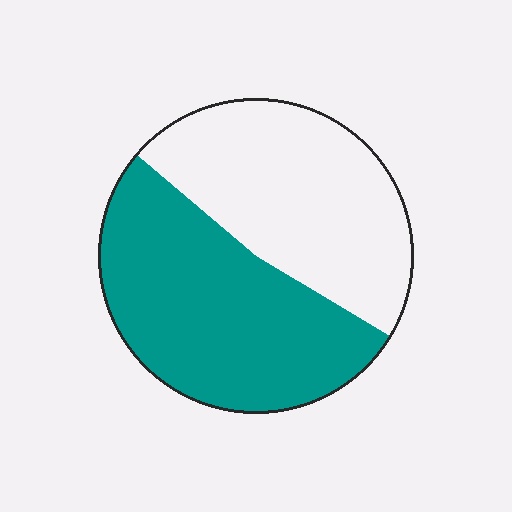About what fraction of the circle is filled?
About one half (1/2).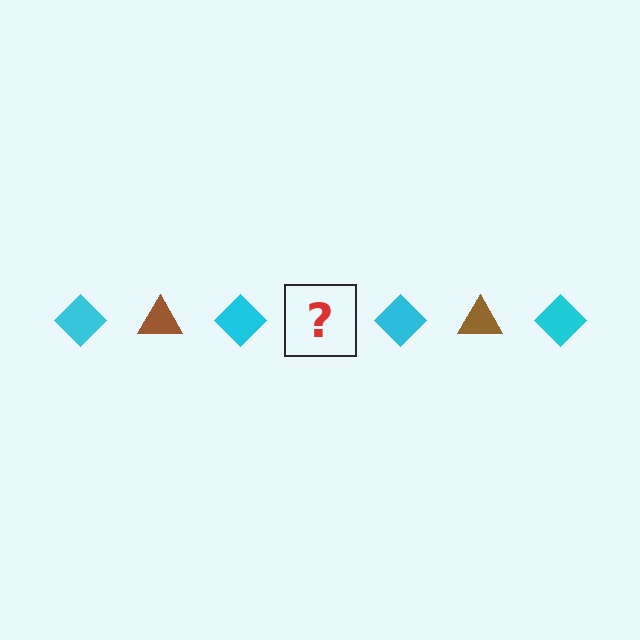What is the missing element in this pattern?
The missing element is a brown triangle.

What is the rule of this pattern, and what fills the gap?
The rule is that the pattern alternates between cyan diamond and brown triangle. The gap should be filled with a brown triangle.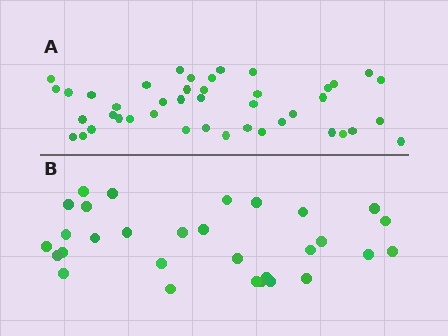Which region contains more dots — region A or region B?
Region A (the top region) has more dots.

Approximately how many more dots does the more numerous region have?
Region A has approximately 15 more dots than region B.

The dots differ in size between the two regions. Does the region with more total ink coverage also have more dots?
No. Region B has more total ink coverage because its dots are larger, but region A actually contains more individual dots. Total area can be misleading — the number of items is what matters here.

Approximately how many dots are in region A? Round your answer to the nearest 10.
About 40 dots. (The exact count is 43, which rounds to 40.)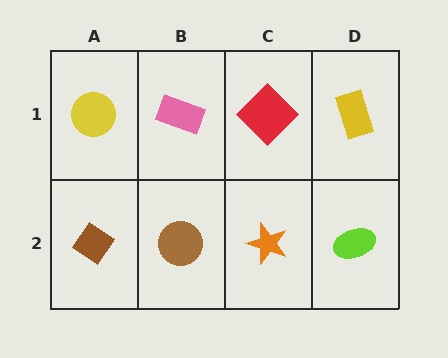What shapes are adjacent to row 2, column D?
A yellow rectangle (row 1, column D), an orange star (row 2, column C).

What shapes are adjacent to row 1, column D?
A lime ellipse (row 2, column D), a red diamond (row 1, column C).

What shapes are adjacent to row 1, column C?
An orange star (row 2, column C), a pink rectangle (row 1, column B), a yellow rectangle (row 1, column D).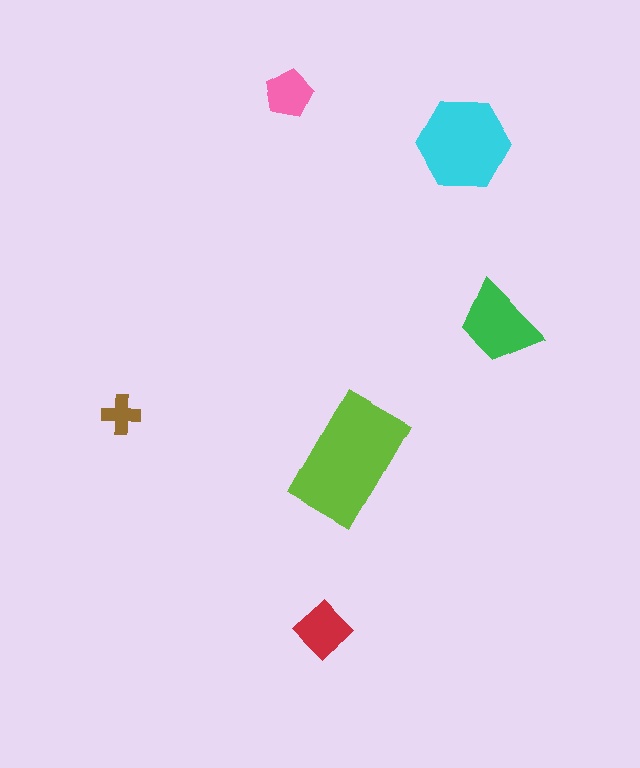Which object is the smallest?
The brown cross.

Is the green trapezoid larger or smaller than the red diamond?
Larger.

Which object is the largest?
The lime rectangle.